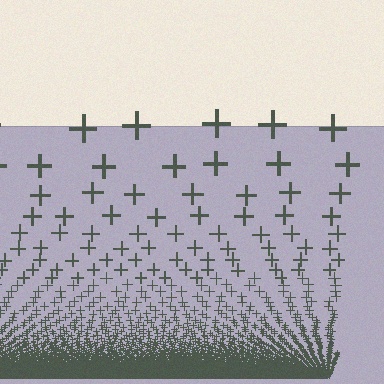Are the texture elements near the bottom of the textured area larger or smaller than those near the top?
Smaller. The gradient is inverted — elements near the bottom are smaller and denser.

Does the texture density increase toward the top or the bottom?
Density increases toward the bottom.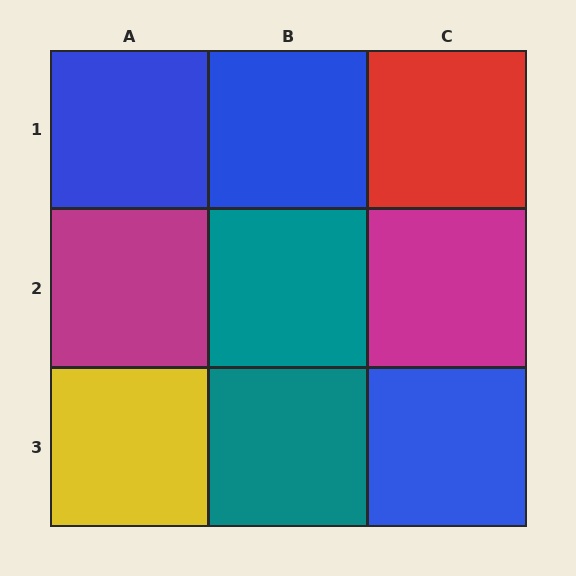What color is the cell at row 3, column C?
Blue.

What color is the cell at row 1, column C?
Red.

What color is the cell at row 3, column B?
Teal.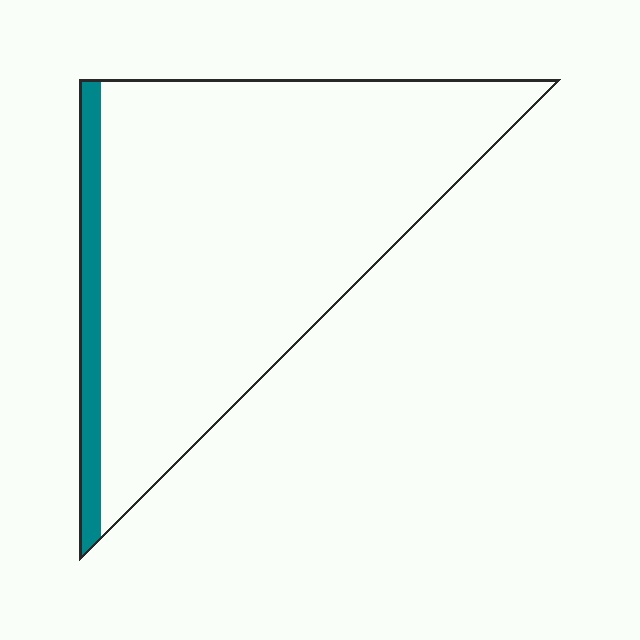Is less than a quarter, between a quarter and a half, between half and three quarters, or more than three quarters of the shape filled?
Less than a quarter.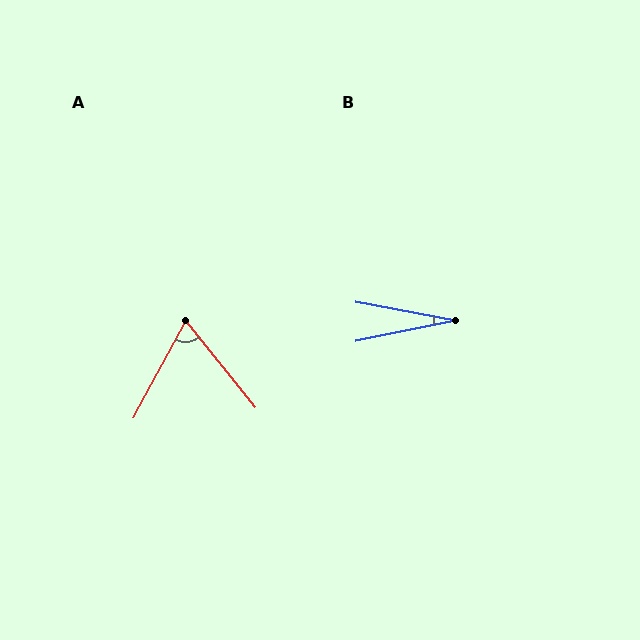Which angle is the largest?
A, at approximately 67 degrees.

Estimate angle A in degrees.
Approximately 67 degrees.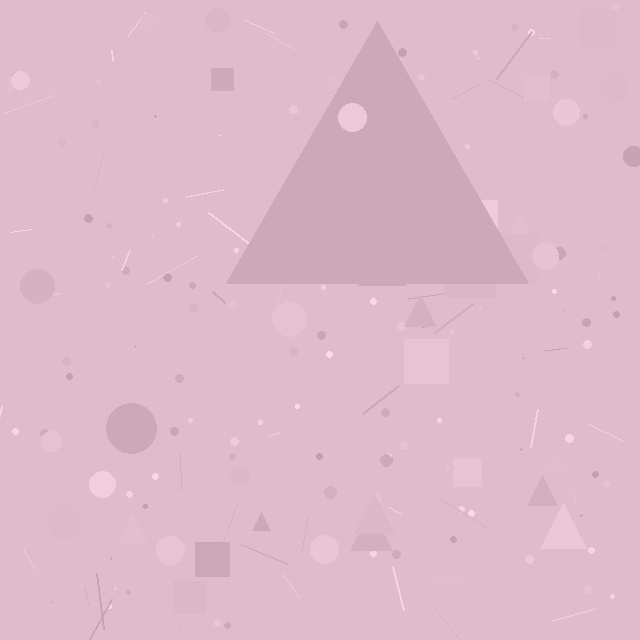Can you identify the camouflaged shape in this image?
The camouflaged shape is a triangle.